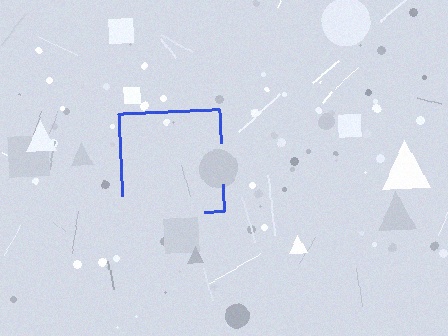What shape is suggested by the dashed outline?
The dashed outline suggests a square.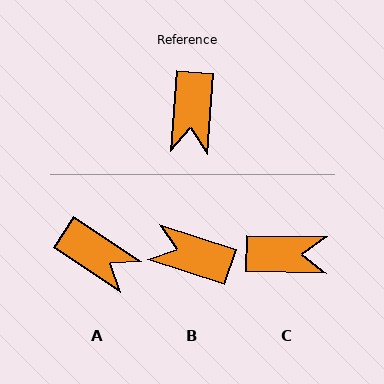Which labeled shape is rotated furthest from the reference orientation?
B, about 104 degrees away.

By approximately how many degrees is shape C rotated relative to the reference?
Approximately 93 degrees counter-clockwise.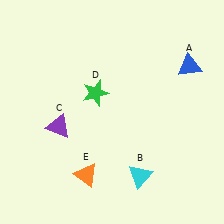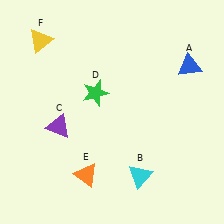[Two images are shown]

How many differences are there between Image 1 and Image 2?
There is 1 difference between the two images.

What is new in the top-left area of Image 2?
A yellow triangle (F) was added in the top-left area of Image 2.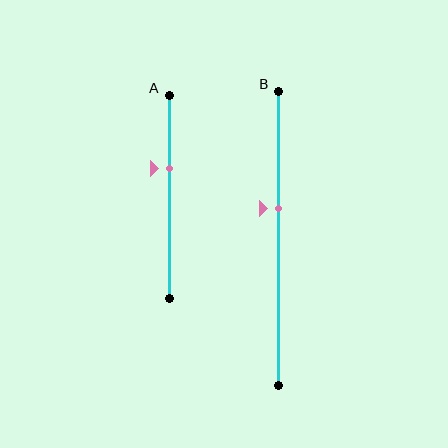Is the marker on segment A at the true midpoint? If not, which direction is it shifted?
No, the marker on segment A is shifted upward by about 14% of the segment length.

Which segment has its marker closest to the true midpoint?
Segment B has its marker closest to the true midpoint.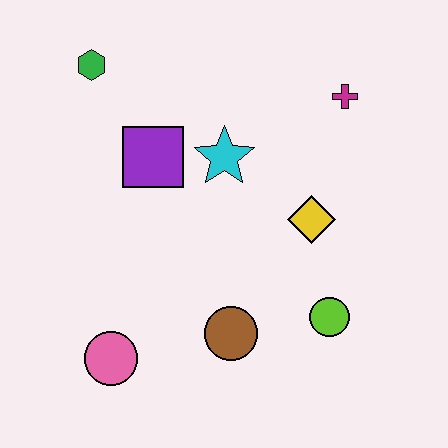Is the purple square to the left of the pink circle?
No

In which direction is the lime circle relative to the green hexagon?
The lime circle is below the green hexagon.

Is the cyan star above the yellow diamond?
Yes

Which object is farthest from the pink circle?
The magenta cross is farthest from the pink circle.